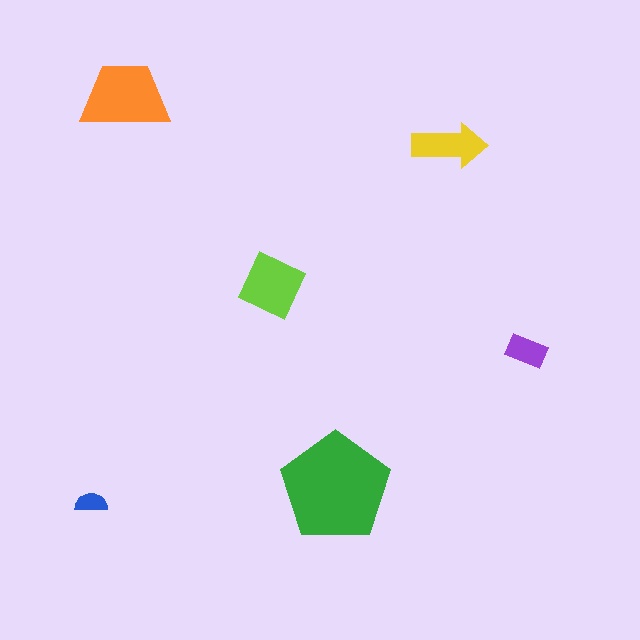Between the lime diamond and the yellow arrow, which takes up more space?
The lime diamond.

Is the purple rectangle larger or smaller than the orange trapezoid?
Smaller.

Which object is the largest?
The green pentagon.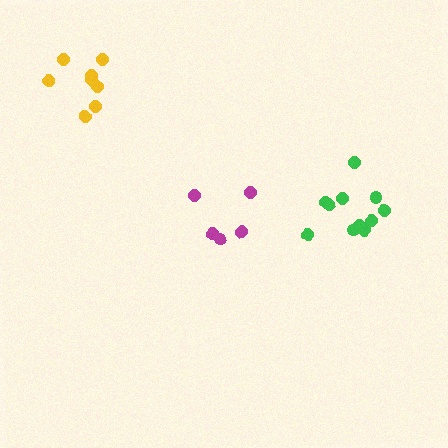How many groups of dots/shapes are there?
There are 3 groups.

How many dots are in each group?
Group 1: 11 dots, Group 2: 5 dots, Group 3: 8 dots (24 total).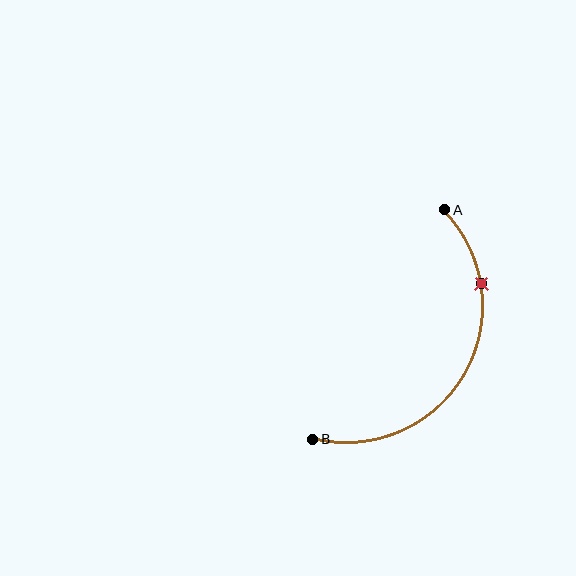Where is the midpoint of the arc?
The arc midpoint is the point on the curve farthest from the straight line joining A and B. It sits to the right of that line.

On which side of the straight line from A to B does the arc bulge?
The arc bulges to the right of the straight line connecting A and B.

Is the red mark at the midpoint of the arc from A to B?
No. The red mark lies on the arc but is closer to endpoint A. The arc midpoint would be at the point on the curve equidistant along the arc from both A and B.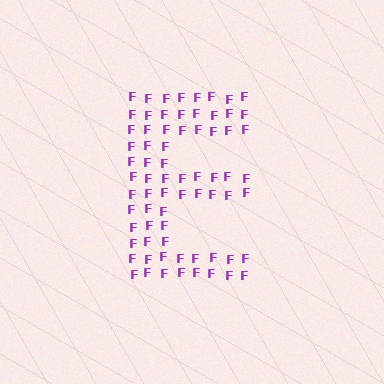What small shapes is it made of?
It is made of small letter F's.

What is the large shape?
The large shape is the letter E.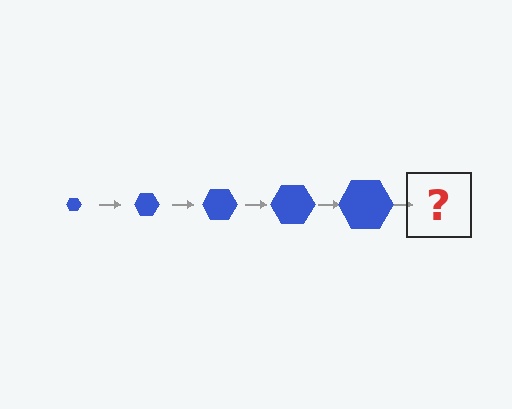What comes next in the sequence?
The next element should be a blue hexagon, larger than the previous one.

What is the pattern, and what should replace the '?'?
The pattern is that the hexagon gets progressively larger each step. The '?' should be a blue hexagon, larger than the previous one.